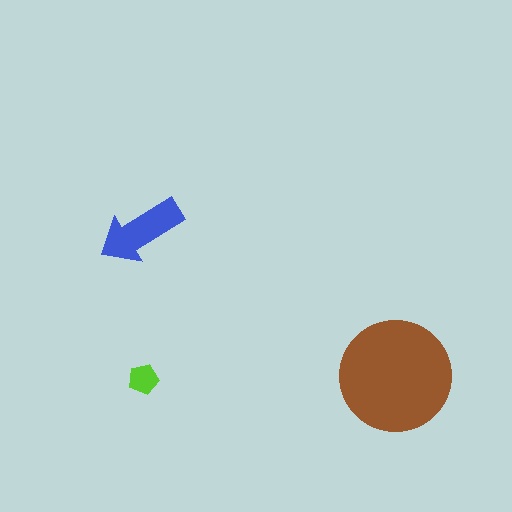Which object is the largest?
The brown circle.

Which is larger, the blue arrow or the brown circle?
The brown circle.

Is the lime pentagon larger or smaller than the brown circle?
Smaller.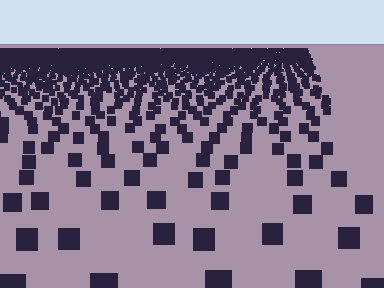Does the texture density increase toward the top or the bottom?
Density increases toward the top.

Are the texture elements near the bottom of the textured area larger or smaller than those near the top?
Larger. Near the bottom, elements are closer to the viewer and appear at a bigger on-screen size.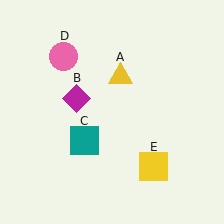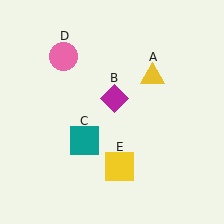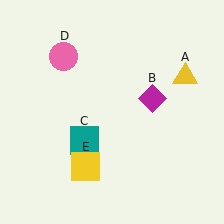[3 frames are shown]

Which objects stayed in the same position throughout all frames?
Teal square (object C) and pink circle (object D) remained stationary.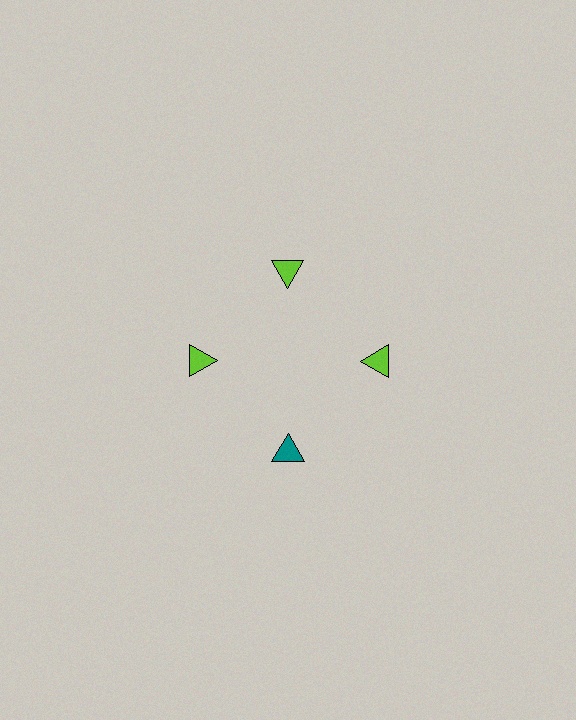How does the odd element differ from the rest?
It has a different color: teal instead of lime.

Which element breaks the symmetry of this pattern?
The teal triangle at roughly the 6 o'clock position breaks the symmetry. All other shapes are lime triangles.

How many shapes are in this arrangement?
There are 4 shapes arranged in a ring pattern.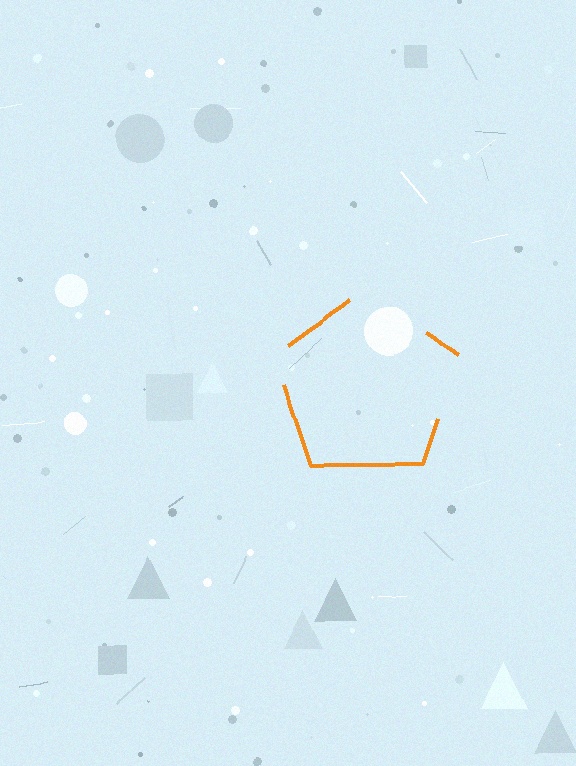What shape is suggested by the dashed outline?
The dashed outline suggests a pentagon.